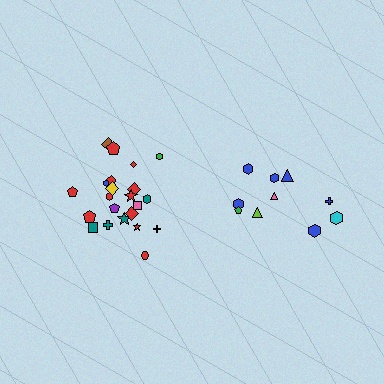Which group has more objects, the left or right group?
The left group.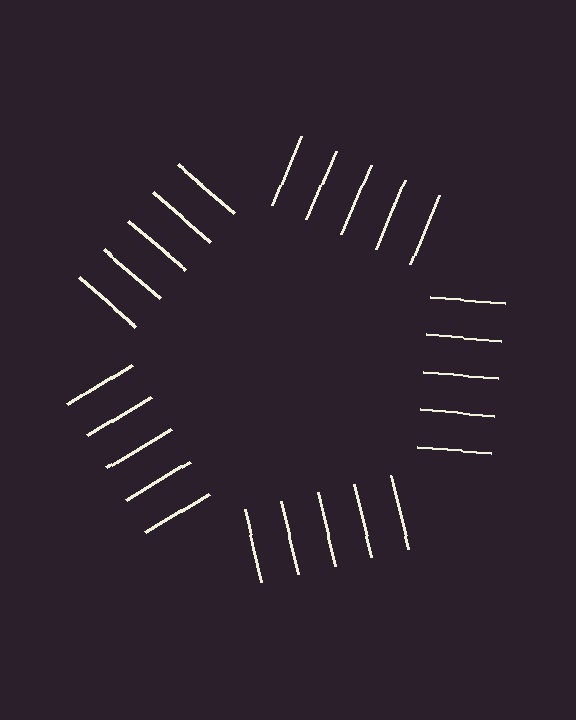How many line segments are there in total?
25 — 5 along each of the 5 edges.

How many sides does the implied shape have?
5 sides — the line-ends trace a pentagon.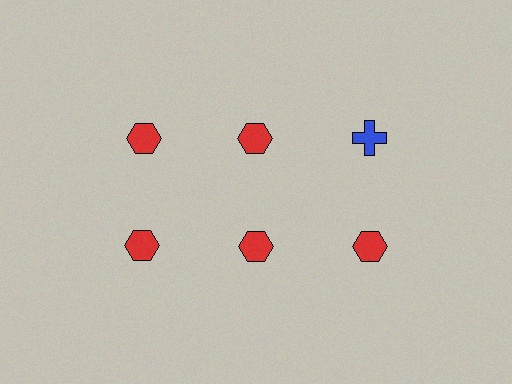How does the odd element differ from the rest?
It differs in both color (blue instead of red) and shape (cross instead of hexagon).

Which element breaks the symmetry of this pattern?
The blue cross in the top row, center column breaks the symmetry. All other shapes are red hexagons.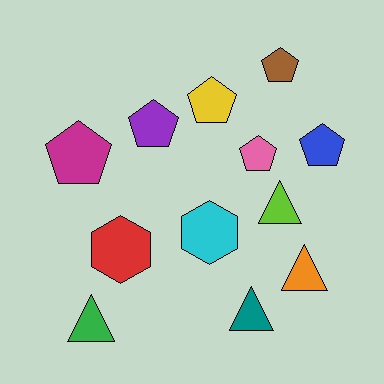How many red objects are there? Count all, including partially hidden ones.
There is 1 red object.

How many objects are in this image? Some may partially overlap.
There are 12 objects.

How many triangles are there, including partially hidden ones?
There are 4 triangles.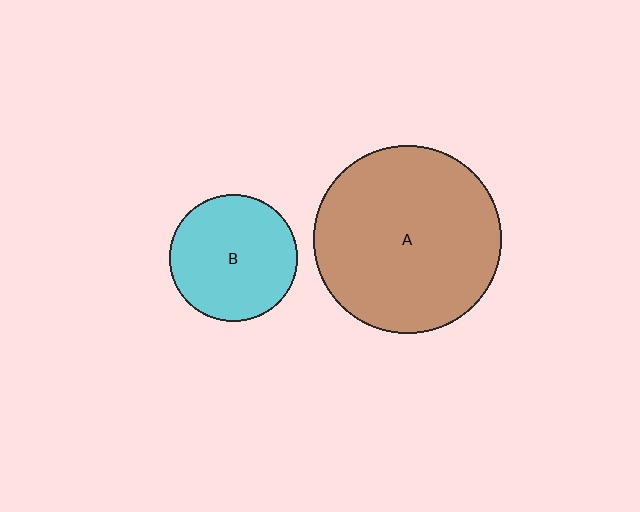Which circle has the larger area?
Circle A (brown).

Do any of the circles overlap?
No, none of the circles overlap.